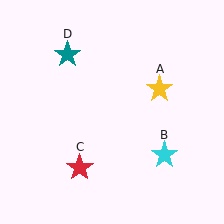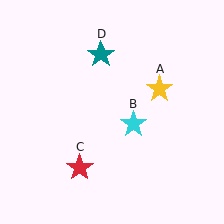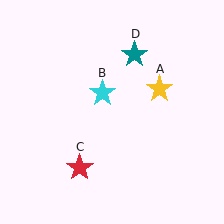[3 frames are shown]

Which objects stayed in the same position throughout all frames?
Yellow star (object A) and red star (object C) remained stationary.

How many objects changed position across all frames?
2 objects changed position: cyan star (object B), teal star (object D).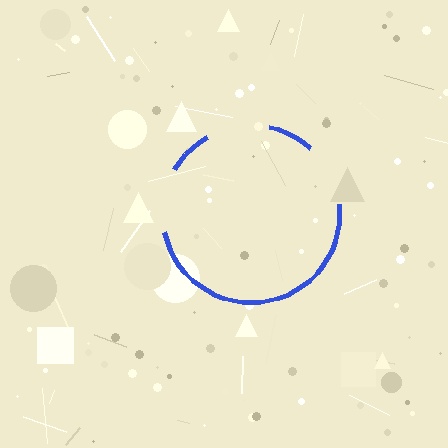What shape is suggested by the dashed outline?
The dashed outline suggests a circle.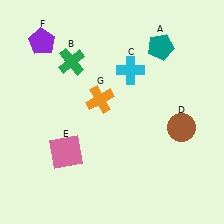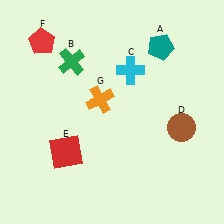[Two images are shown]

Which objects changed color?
E changed from pink to red. F changed from purple to red.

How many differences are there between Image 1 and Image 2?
There are 2 differences between the two images.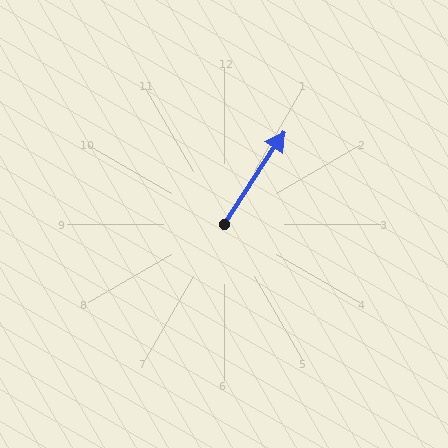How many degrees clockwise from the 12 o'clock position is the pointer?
Approximately 33 degrees.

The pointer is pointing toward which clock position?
Roughly 1 o'clock.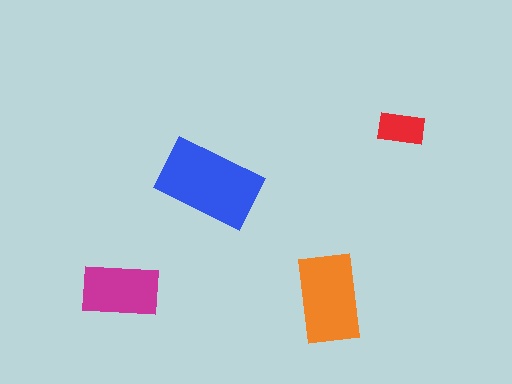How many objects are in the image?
There are 4 objects in the image.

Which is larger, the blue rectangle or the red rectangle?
The blue one.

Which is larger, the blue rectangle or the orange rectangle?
The blue one.